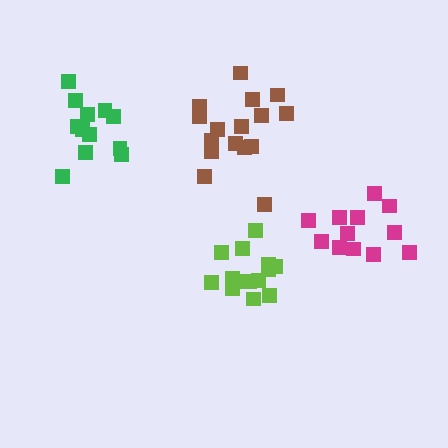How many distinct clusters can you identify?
There are 4 distinct clusters.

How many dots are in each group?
Group 1: 12 dots, Group 2: 14 dots, Group 3: 16 dots, Group 4: 12 dots (54 total).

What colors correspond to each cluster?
The clusters are colored: green, lime, brown, magenta.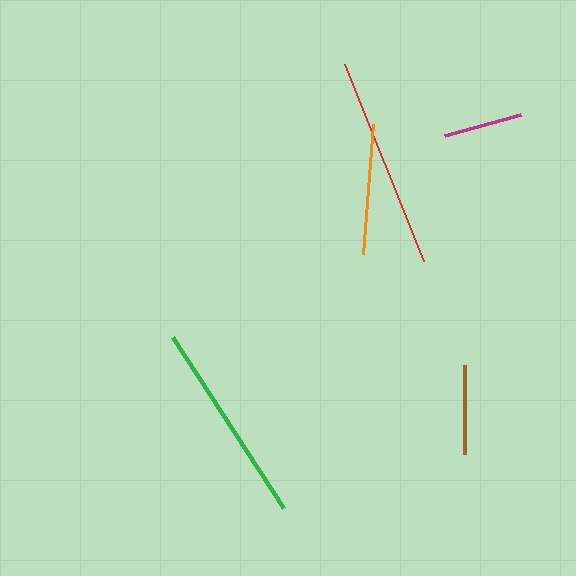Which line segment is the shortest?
The magenta line is the shortest at approximately 79 pixels.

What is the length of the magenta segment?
The magenta segment is approximately 79 pixels long.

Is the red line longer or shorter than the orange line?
The red line is longer than the orange line.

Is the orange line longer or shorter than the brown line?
The orange line is longer than the brown line.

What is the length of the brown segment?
The brown segment is approximately 89 pixels long.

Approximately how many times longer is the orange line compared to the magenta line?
The orange line is approximately 1.7 times the length of the magenta line.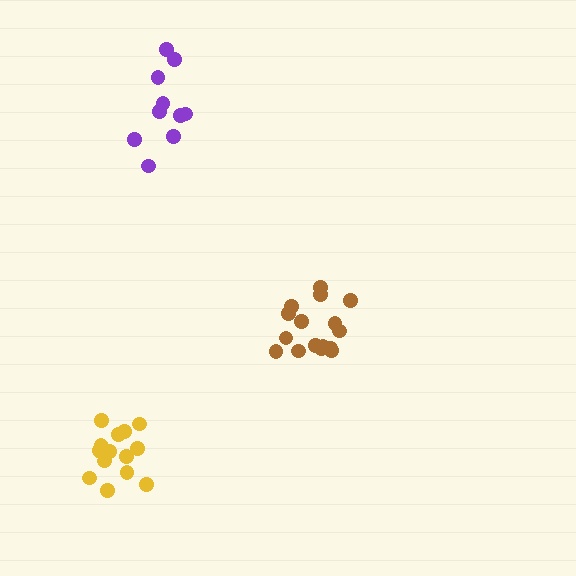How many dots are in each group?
Group 1: 16 dots, Group 2: 16 dots, Group 3: 10 dots (42 total).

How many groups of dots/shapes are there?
There are 3 groups.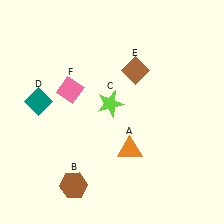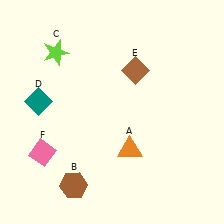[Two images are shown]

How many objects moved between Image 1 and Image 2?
2 objects moved between the two images.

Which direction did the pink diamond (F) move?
The pink diamond (F) moved down.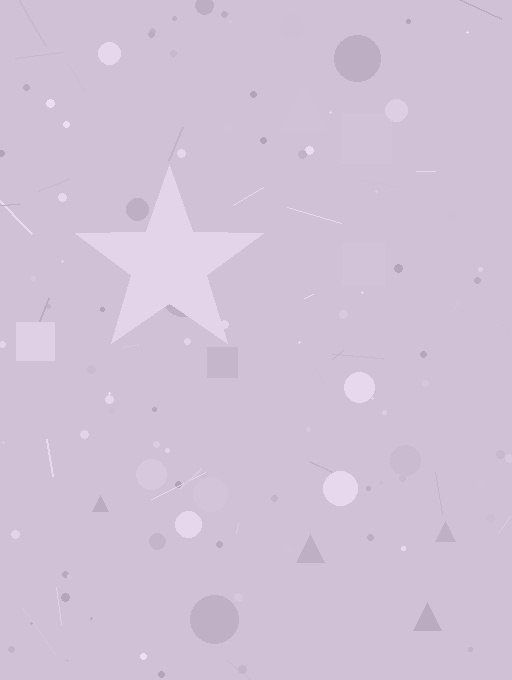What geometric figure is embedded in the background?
A star is embedded in the background.